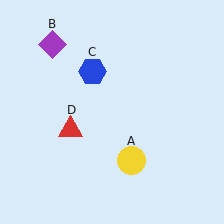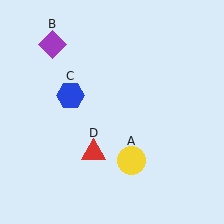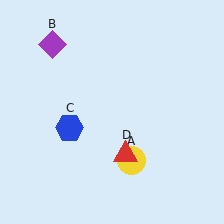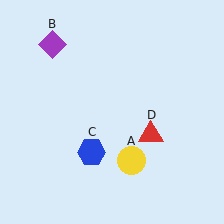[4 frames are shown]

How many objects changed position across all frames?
2 objects changed position: blue hexagon (object C), red triangle (object D).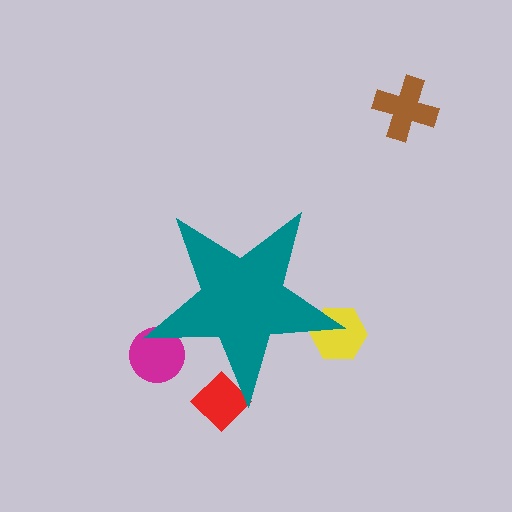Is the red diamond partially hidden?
Yes, the red diamond is partially hidden behind the teal star.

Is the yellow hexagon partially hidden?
Yes, the yellow hexagon is partially hidden behind the teal star.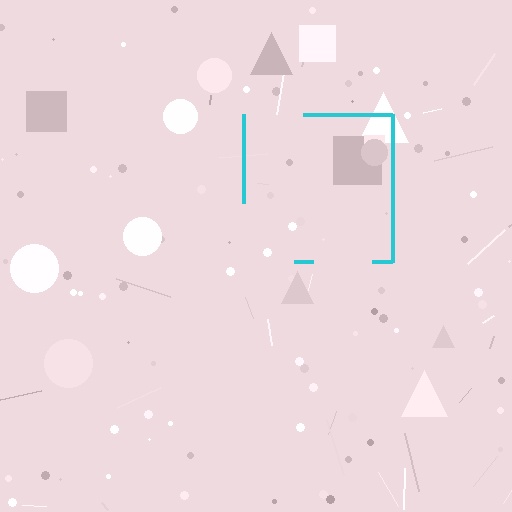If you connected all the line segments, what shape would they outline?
They would outline a square.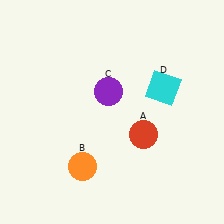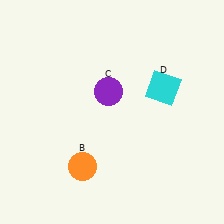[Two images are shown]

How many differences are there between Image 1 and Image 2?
There is 1 difference between the two images.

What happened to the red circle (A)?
The red circle (A) was removed in Image 2. It was in the bottom-right area of Image 1.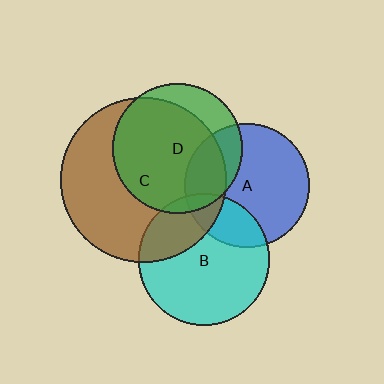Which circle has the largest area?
Circle C (brown).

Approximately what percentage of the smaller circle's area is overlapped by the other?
Approximately 25%.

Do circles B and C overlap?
Yes.